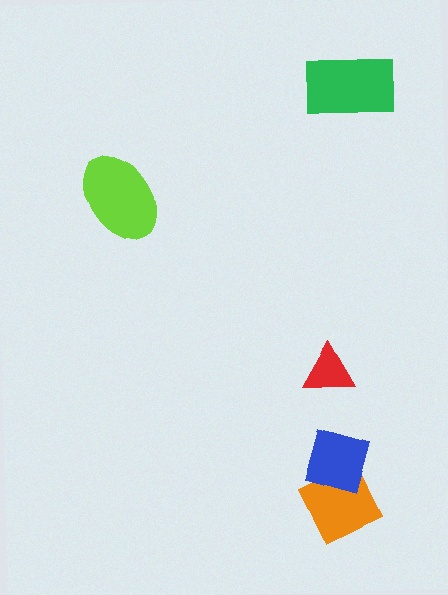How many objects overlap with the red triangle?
0 objects overlap with the red triangle.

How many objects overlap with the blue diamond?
1 object overlaps with the blue diamond.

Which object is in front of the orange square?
The blue diamond is in front of the orange square.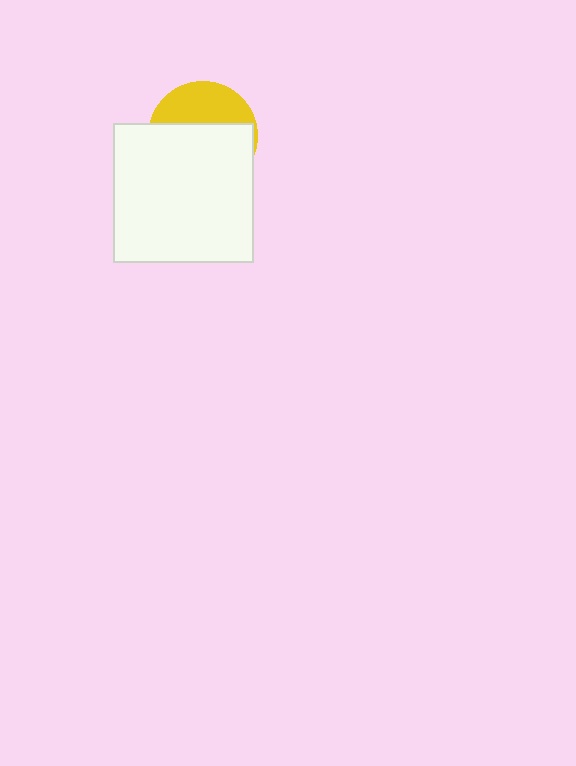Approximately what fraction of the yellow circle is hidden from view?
Roughly 63% of the yellow circle is hidden behind the white square.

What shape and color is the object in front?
The object in front is a white square.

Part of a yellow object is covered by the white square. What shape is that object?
It is a circle.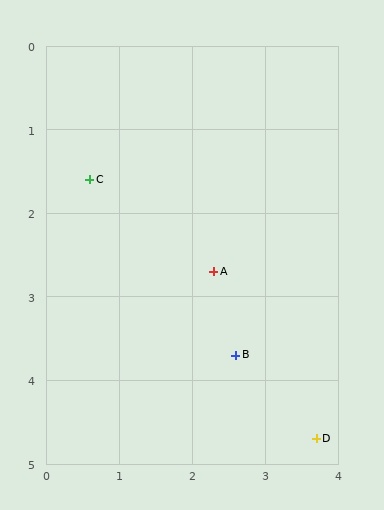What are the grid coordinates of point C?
Point C is at approximately (0.6, 1.6).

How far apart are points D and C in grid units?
Points D and C are about 4.4 grid units apart.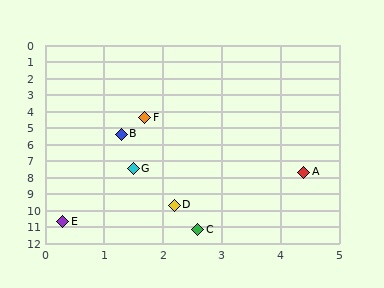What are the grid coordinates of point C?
Point C is at approximately (2.6, 11.2).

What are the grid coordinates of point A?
Point A is at approximately (4.4, 7.7).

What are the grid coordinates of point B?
Point B is at approximately (1.3, 5.4).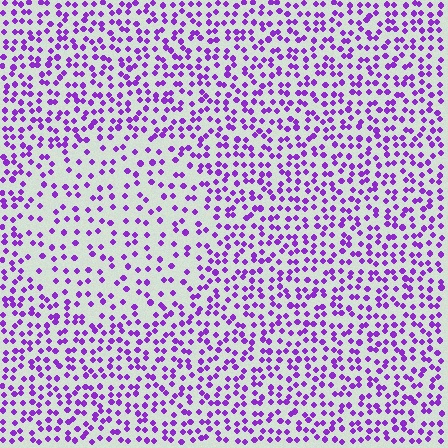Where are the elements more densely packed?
The elements are more densely packed outside the circle boundary.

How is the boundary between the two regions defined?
The boundary is defined by a change in element density (approximately 1.8x ratio). All elements are the same color, size, and shape.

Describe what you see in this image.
The image contains small purple elements arranged at two different densities. A circle-shaped region is visible where the elements are less densely packed than the surrounding area.